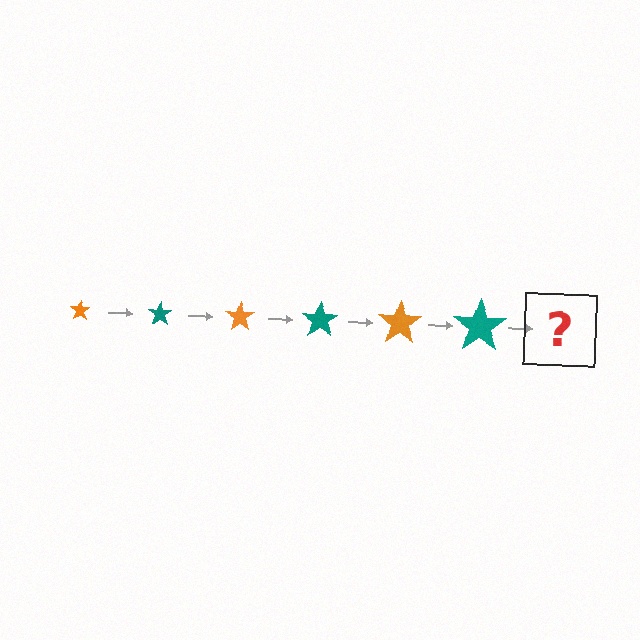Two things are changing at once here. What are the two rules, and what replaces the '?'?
The two rules are that the star grows larger each step and the color cycles through orange and teal. The '?' should be an orange star, larger than the previous one.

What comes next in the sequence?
The next element should be an orange star, larger than the previous one.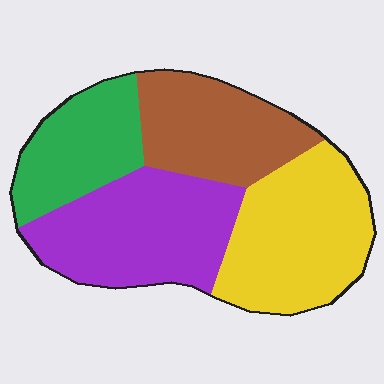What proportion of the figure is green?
Green covers roughly 20% of the figure.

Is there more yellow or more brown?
Yellow.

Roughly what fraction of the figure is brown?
Brown covers about 20% of the figure.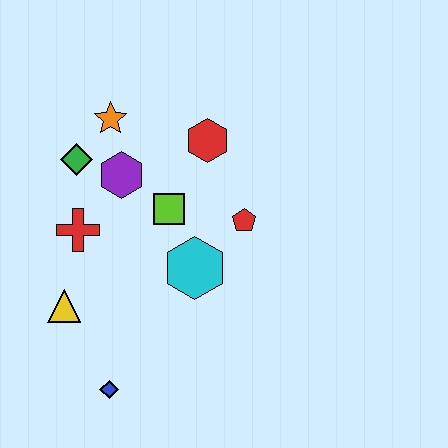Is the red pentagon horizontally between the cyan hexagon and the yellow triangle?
No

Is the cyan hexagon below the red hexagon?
Yes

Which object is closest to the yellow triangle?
The red cross is closest to the yellow triangle.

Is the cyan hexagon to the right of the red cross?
Yes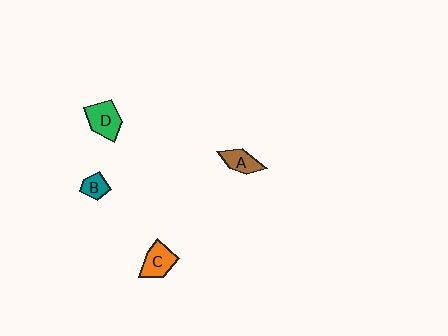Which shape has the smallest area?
Shape B (teal).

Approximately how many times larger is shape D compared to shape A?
Approximately 1.4 times.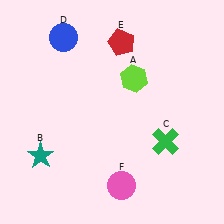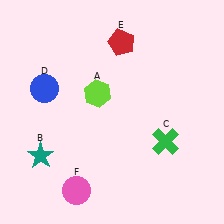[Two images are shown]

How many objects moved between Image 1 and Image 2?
3 objects moved between the two images.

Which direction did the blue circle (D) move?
The blue circle (D) moved down.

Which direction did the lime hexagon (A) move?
The lime hexagon (A) moved left.